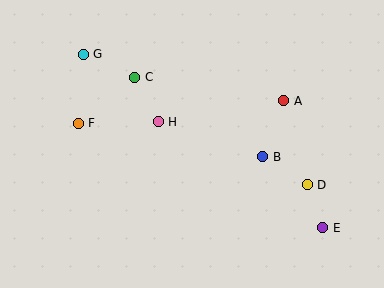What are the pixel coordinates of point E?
Point E is at (323, 228).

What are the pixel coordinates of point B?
Point B is at (263, 157).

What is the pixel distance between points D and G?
The distance between D and G is 260 pixels.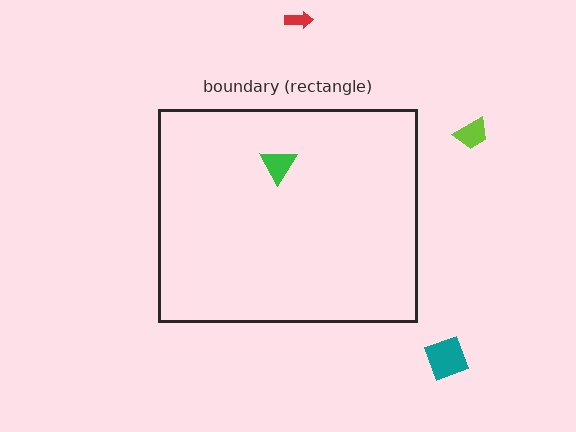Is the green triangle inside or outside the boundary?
Inside.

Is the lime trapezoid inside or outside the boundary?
Outside.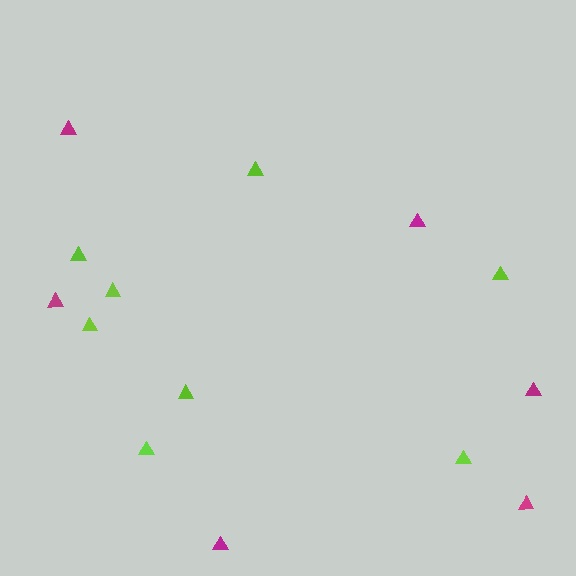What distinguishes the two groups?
There are 2 groups: one group of lime triangles (8) and one group of magenta triangles (6).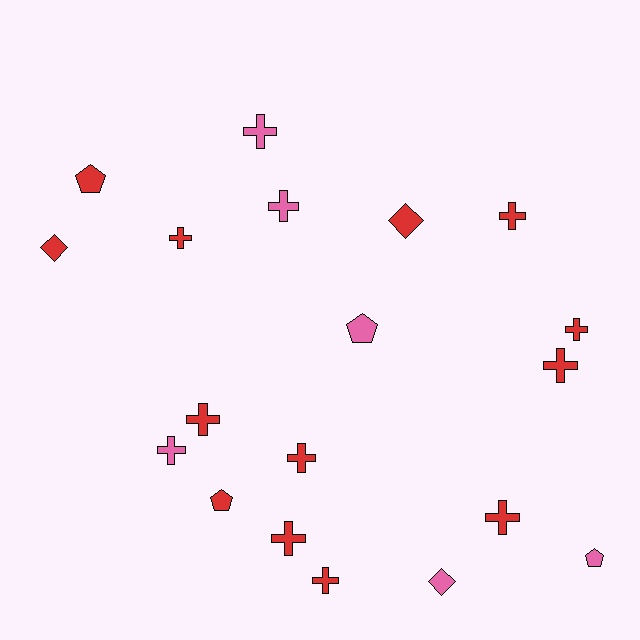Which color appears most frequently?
Red, with 13 objects.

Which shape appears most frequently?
Cross, with 12 objects.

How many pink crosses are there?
There are 3 pink crosses.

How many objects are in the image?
There are 19 objects.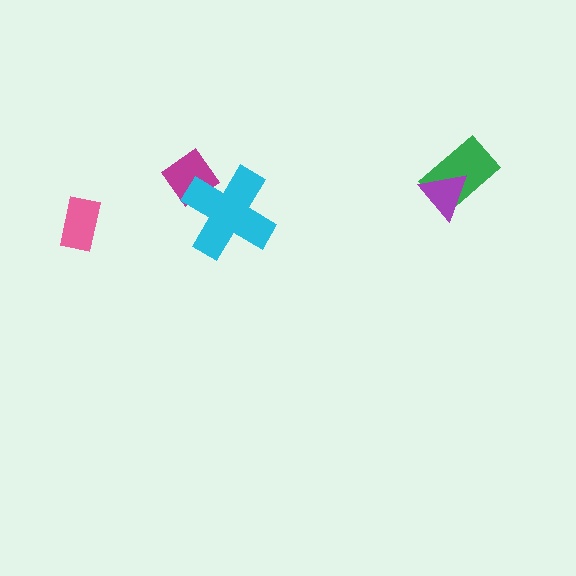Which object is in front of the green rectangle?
The purple triangle is in front of the green rectangle.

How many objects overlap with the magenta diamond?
1 object overlaps with the magenta diamond.